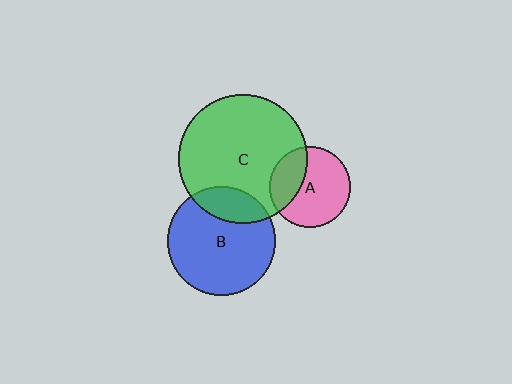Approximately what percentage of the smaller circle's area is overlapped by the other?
Approximately 20%.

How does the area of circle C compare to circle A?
Approximately 2.5 times.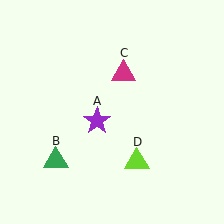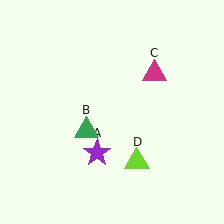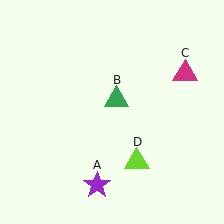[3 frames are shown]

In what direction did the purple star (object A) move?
The purple star (object A) moved down.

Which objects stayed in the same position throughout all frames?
Lime triangle (object D) remained stationary.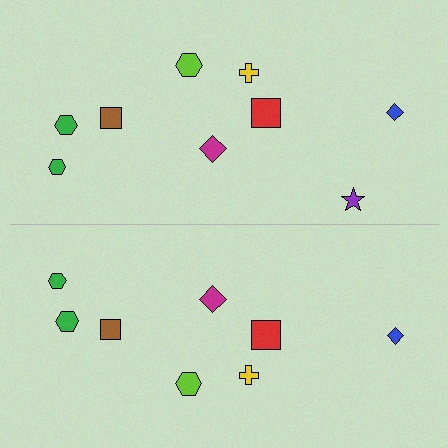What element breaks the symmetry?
A purple star is missing from the bottom side.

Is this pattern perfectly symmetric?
No, the pattern is not perfectly symmetric. A purple star is missing from the bottom side.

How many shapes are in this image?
There are 17 shapes in this image.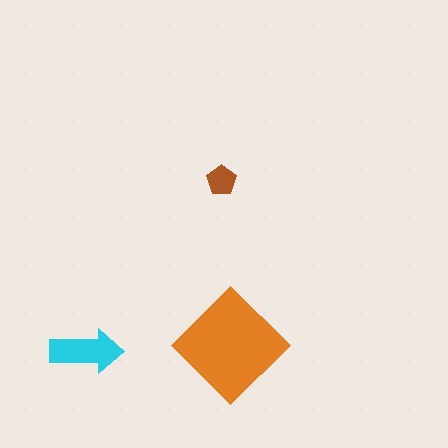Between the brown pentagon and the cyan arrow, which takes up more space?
The cyan arrow.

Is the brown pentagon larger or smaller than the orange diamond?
Smaller.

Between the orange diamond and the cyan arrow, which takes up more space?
The orange diamond.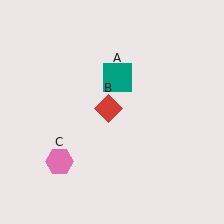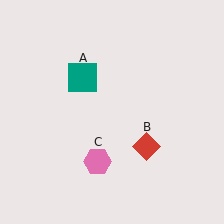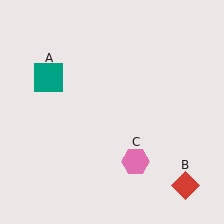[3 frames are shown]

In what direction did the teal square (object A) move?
The teal square (object A) moved left.